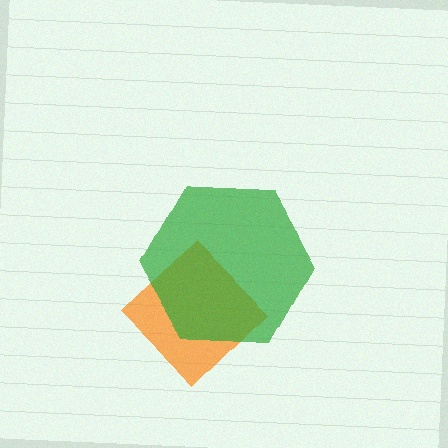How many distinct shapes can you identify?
There are 2 distinct shapes: an orange diamond, a green hexagon.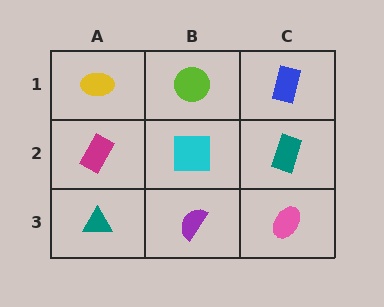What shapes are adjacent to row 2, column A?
A yellow ellipse (row 1, column A), a teal triangle (row 3, column A), a cyan square (row 2, column B).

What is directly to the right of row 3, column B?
A pink ellipse.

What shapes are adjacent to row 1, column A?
A magenta rectangle (row 2, column A), a lime circle (row 1, column B).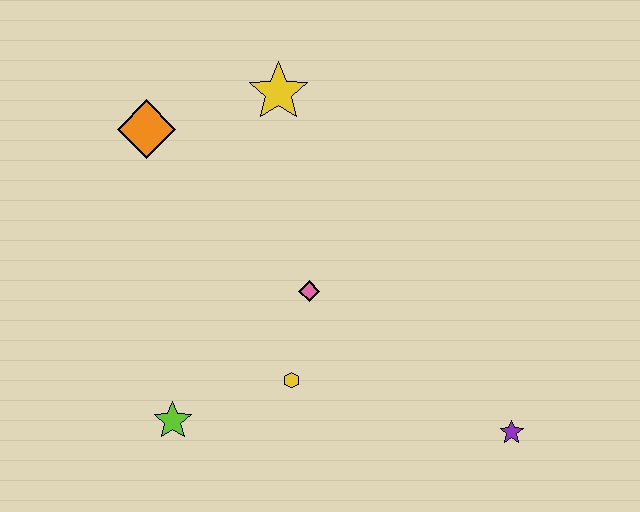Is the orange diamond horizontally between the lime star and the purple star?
No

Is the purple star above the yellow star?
No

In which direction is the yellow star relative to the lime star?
The yellow star is above the lime star.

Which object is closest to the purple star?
The yellow hexagon is closest to the purple star.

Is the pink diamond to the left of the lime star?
No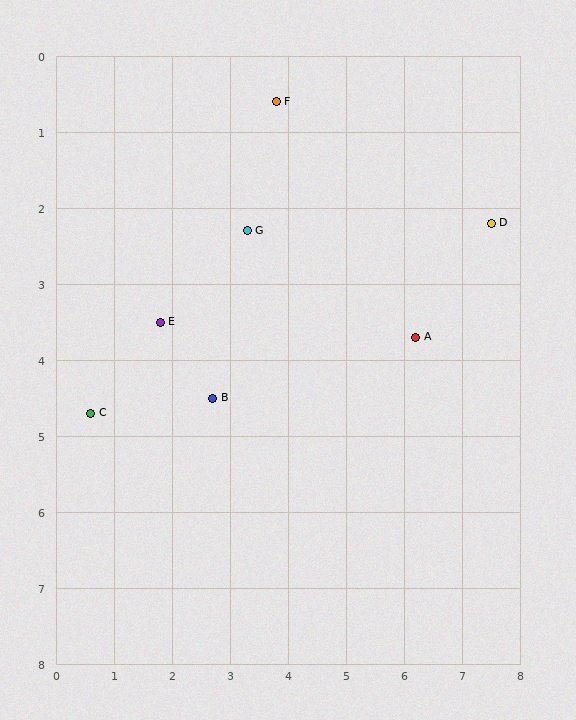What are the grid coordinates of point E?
Point E is at approximately (1.8, 3.5).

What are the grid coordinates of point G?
Point G is at approximately (3.3, 2.3).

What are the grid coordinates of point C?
Point C is at approximately (0.6, 4.7).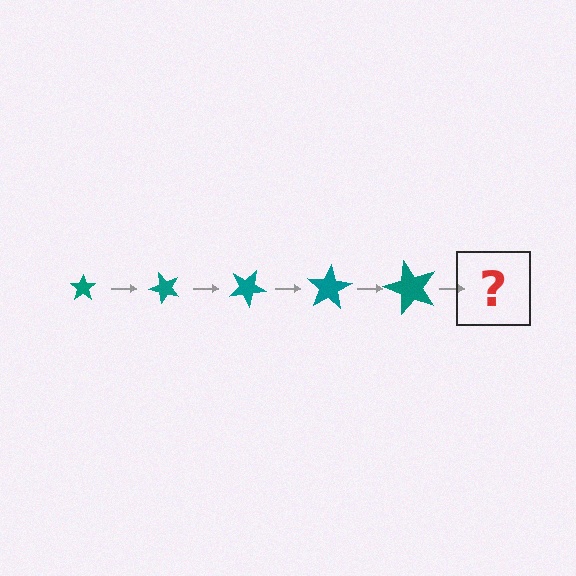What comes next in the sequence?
The next element should be a star, larger than the previous one and rotated 250 degrees from the start.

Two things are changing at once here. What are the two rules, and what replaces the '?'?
The two rules are that the star grows larger each step and it rotates 50 degrees each step. The '?' should be a star, larger than the previous one and rotated 250 degrees from the start.